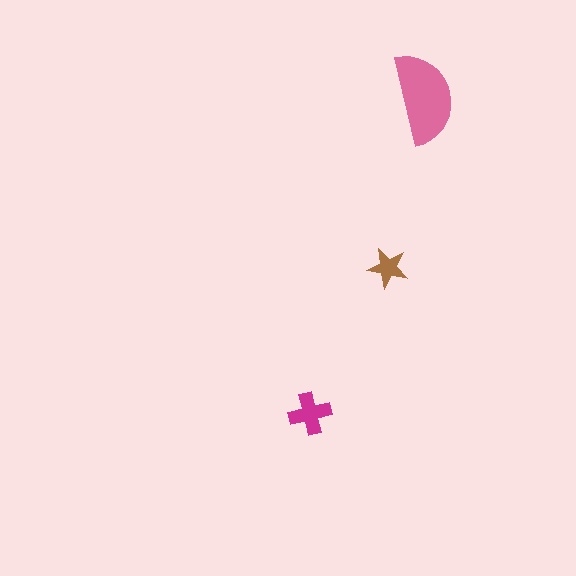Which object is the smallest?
The brown star.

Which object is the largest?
The pink semicircle.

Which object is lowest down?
The magenta cross is bottommost.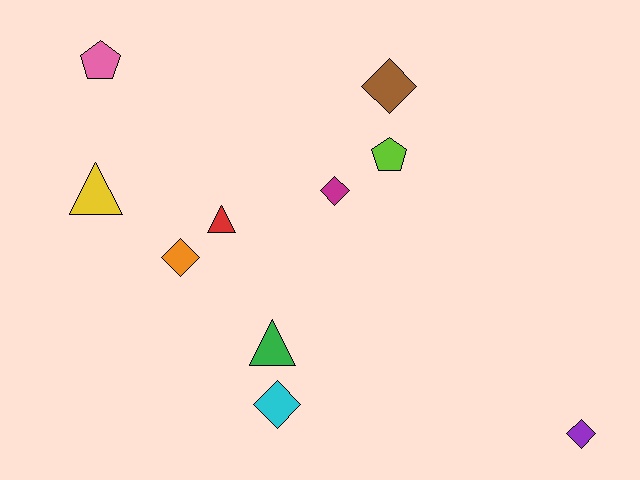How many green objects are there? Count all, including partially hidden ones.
There is 1 green object.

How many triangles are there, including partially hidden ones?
There are 3 triangles.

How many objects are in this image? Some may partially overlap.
There are 10 objects.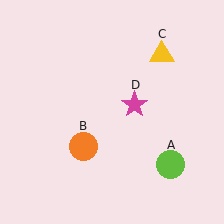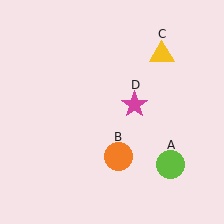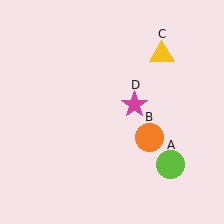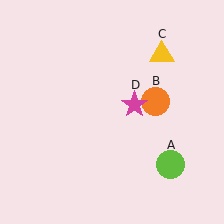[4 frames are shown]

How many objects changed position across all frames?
1 object changed position: orange circle (object B).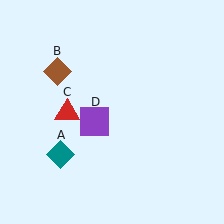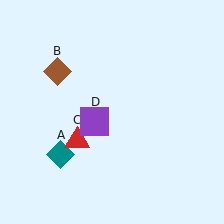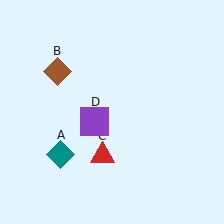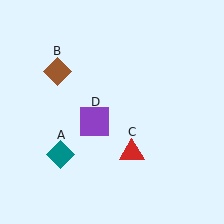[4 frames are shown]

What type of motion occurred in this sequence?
The red triangle (object C) rotated counterclockwise around the center of the scene.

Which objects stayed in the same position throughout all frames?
Teal diamond (object A) and brown diamond (object B) and purple square (object D) remained stationary.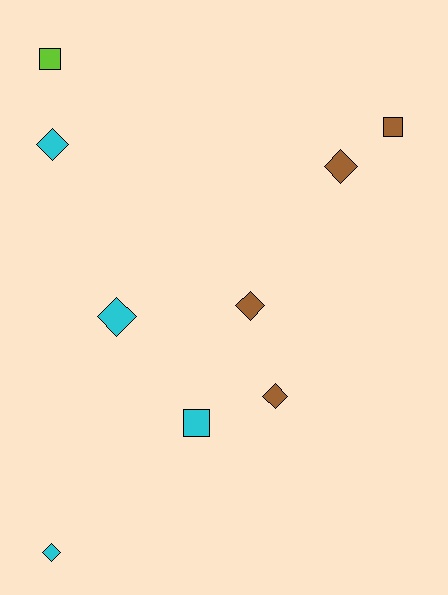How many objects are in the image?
There are 9 objects.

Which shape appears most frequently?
Diamond, with 6 objects.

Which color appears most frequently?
Cyan, with 4 objects.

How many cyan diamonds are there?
There are 3 cyan diamonds.